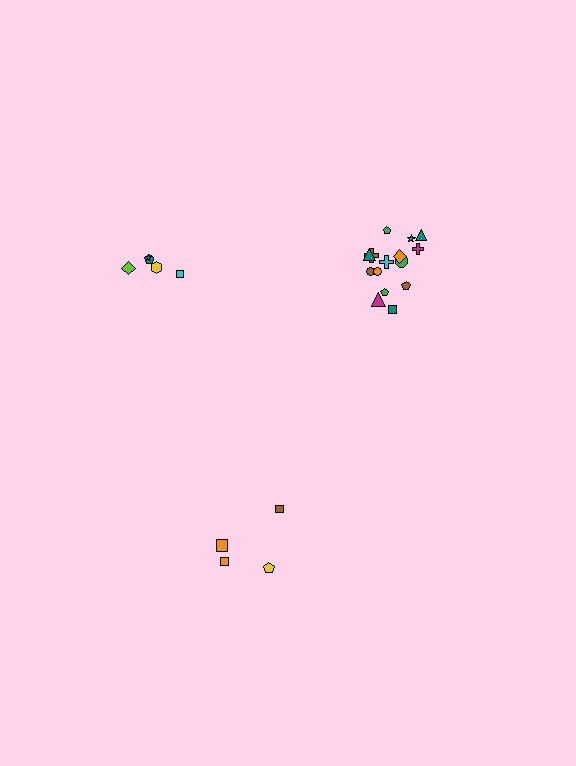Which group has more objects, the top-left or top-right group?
The top-right group.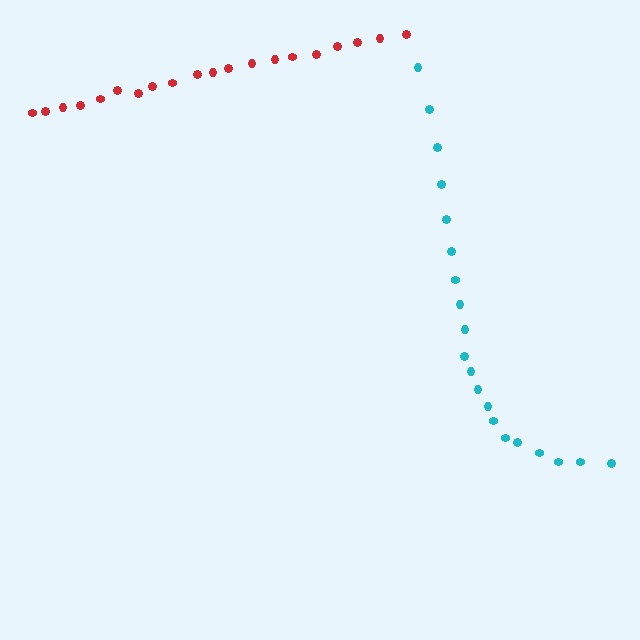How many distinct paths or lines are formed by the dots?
There are 2 distinct paths.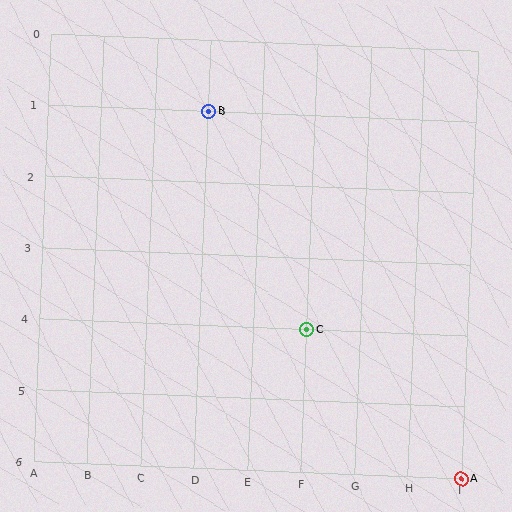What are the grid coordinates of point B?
Point B is at grid coordinates (D, 1).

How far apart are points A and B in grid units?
Points A and B are 5 columns and 5 rows apart (about 7.1 grid units diagonally).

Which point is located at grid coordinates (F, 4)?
Point C is at (F, 4).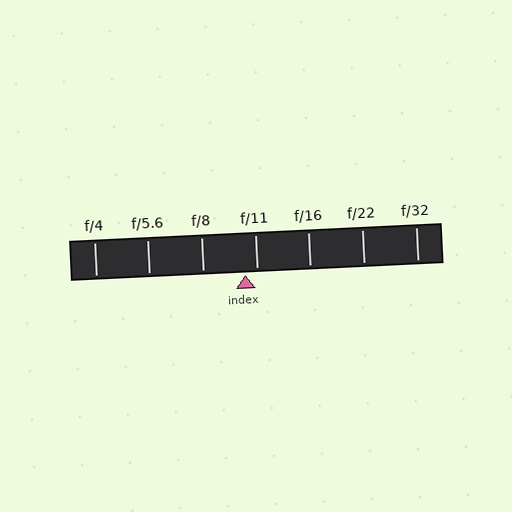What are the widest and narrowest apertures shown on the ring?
The widest aperture shown is f/4 and the narrowest is f/32.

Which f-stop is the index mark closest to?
The index mark is closest to f/11.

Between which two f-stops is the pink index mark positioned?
The index mark is between f/8 and f/11.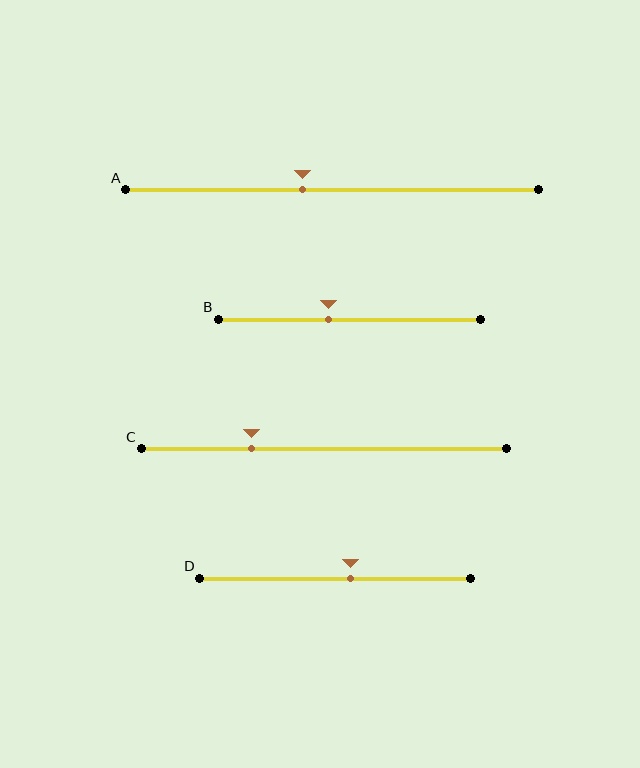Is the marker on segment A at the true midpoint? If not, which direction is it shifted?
No, the marker on segment A is shifted to the left by about 7% of the segment length.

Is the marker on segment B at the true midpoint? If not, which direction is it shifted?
No, the marker on segment B is shifted to the left by about 8% of the segment length.